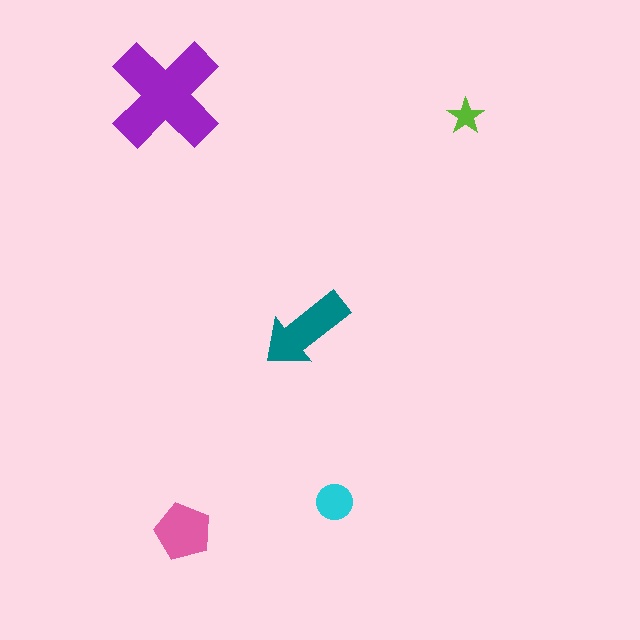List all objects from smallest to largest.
The lime star, the cyan circle, the pink pentagon, the teal arrow, the purple cross.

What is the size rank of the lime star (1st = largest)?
5th.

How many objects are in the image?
There are 5 objects in the image.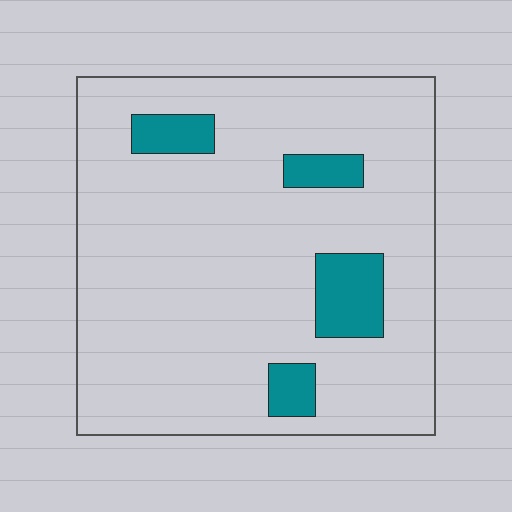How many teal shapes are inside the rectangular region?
4.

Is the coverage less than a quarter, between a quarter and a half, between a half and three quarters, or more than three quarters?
Less than a quarter.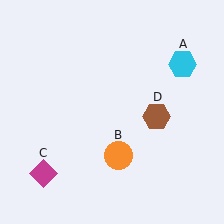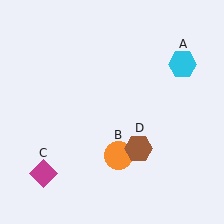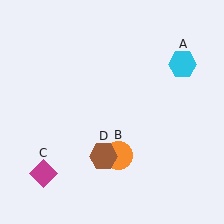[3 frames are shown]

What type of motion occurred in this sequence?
The brown hexagon (object D) rotated clockwise around the center of the scene.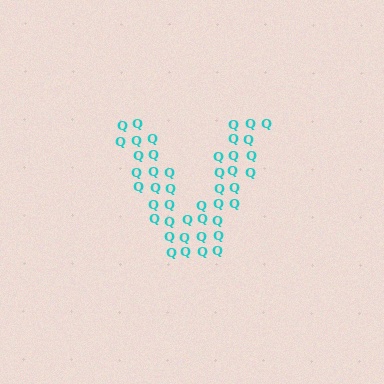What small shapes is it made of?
It is made of small letter Q's.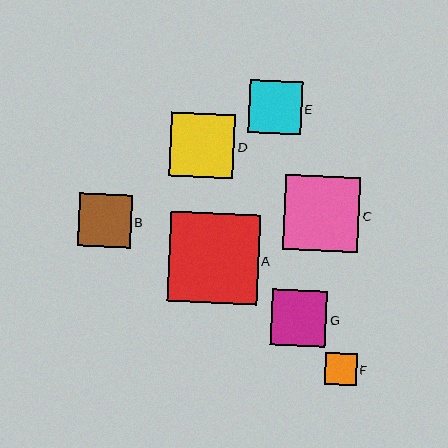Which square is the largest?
Square A is the largest with a size of approximately 90 pixels.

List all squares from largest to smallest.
From largest to smallest: A, C, D, G, B, E, F.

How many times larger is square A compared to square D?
Square A is approximately 1.4 times the size of square D.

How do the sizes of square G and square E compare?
Square G and square E are approximately the same size.